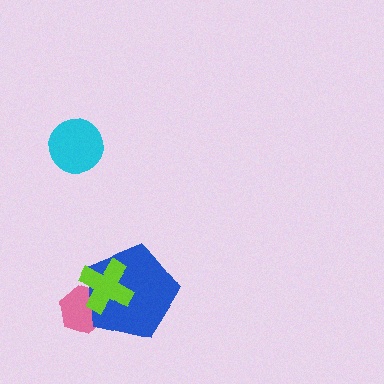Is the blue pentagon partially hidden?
Yes, it is partially covered by another shape.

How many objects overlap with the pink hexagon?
2 objects overlap with the pink hexagon.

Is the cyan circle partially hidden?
No, no other shape covers it.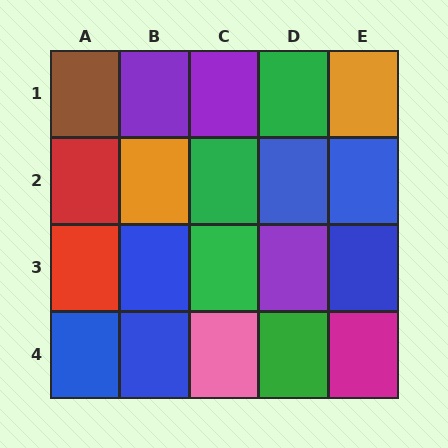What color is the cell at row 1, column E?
Orange.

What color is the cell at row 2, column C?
Green.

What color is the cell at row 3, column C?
Green.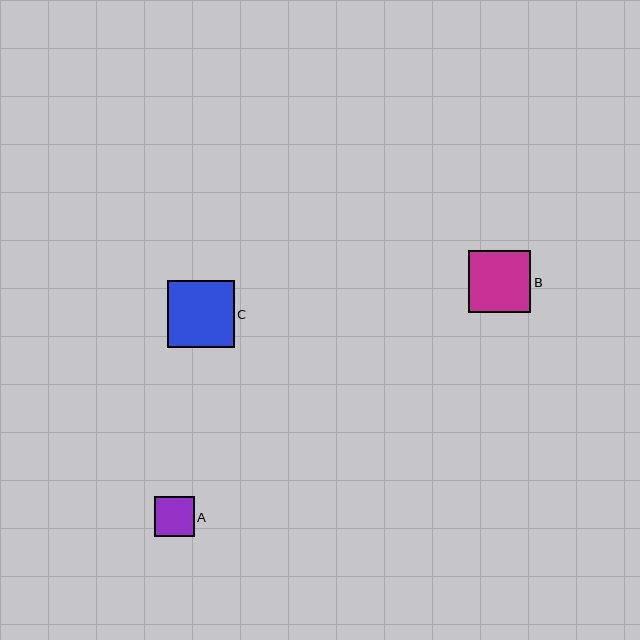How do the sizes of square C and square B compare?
Square C and square B are approximately the same size.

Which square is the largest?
Square C is the largest with a size of approximately 67 pixels.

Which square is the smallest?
Square A is the smallest with a size of approximately 40 pixels.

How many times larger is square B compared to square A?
Square B is approximately 1.6 times the size of square A.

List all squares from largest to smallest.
From largest to smallest: C, B, A.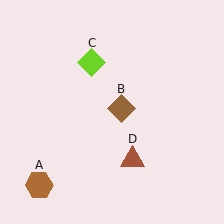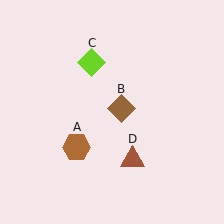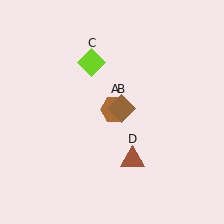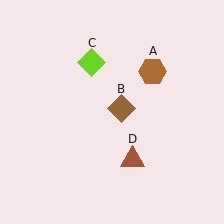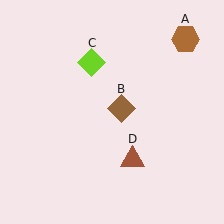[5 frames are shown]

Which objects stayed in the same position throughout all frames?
Brown diamond (object B) and lime diamond (object C) and brown triangle (object D) remained stationary.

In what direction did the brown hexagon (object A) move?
The brown hexagon (object A) moved up and to the right.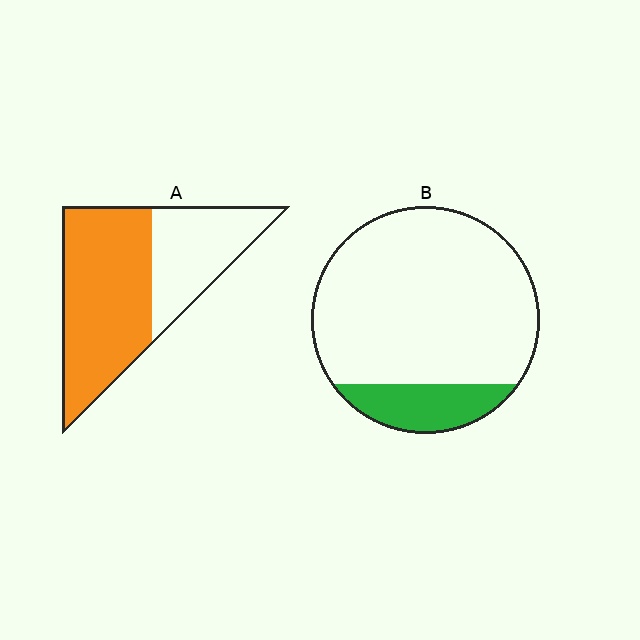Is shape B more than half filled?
No.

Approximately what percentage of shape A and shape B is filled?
A is approximately 65% and B is approximately 15%.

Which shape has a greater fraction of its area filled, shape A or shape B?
Shape A.